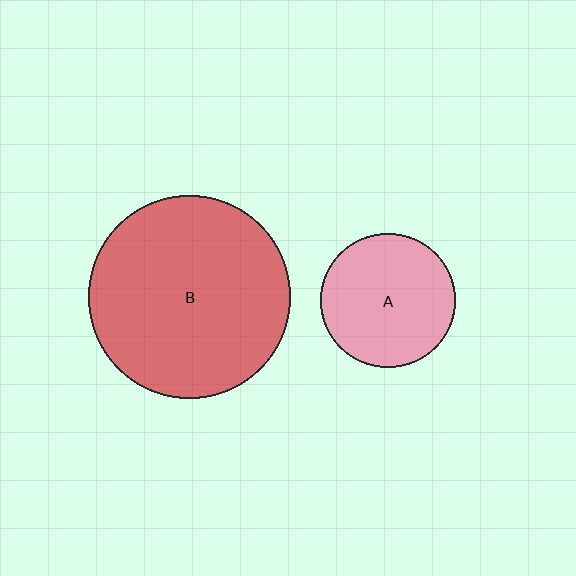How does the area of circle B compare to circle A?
Approximately 2.3 times.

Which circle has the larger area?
Circle B (red).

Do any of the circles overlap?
No, none of the circles overlap.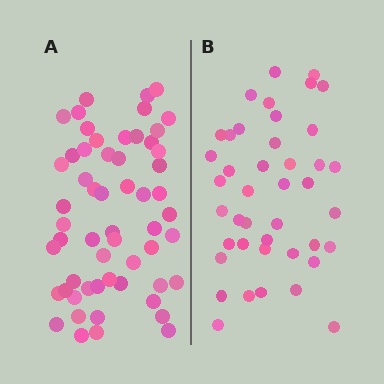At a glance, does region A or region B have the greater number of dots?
Region A (the left region) has more dots.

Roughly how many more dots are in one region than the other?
Region A has approximately 15 more dots than region B.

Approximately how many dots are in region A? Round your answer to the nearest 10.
About 60 dots. (The exact count is 57, which rounds to 60.)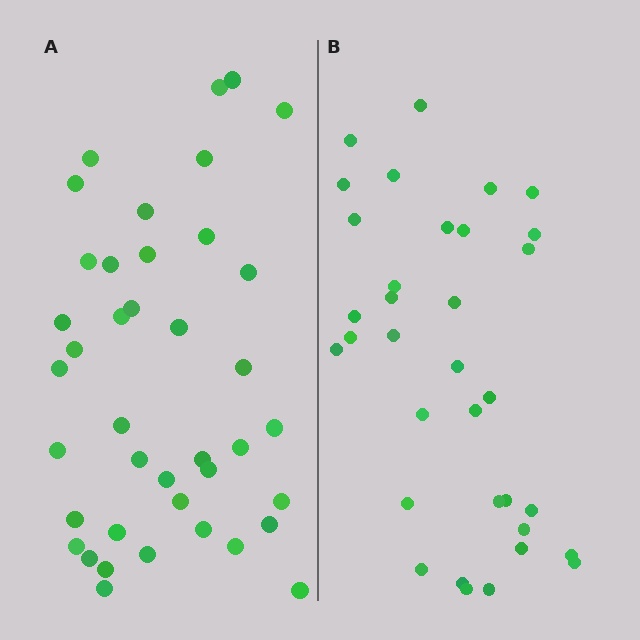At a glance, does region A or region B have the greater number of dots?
Region A (the left region) has more dots.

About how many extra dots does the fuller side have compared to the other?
Region A has about 6 more dots than region B.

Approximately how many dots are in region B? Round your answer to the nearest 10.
About 30 dots. (The exact count is 34, which rounds to 30.)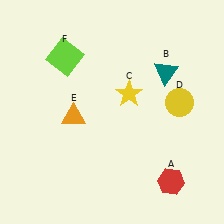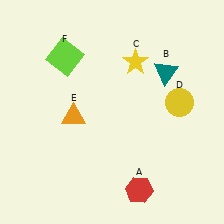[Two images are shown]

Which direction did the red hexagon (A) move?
The red hexagon (A) moved left.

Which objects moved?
The objects that moved are: the red hexagon (A), the yellow star (C).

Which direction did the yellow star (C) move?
The yellow star (C) moved up.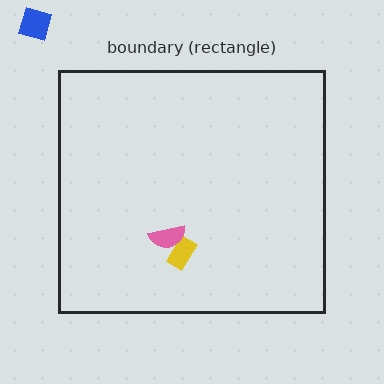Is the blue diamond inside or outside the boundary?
Outside.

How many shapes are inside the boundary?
2 inside, 1 outside.